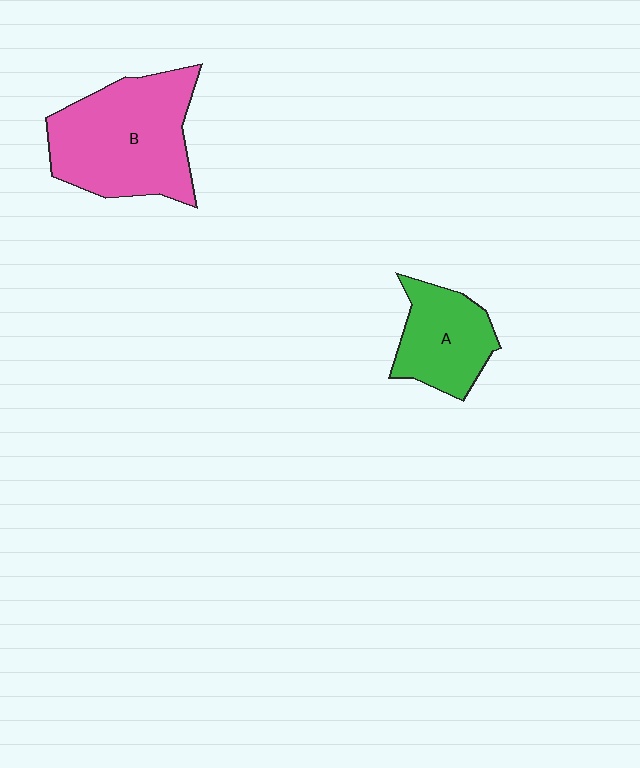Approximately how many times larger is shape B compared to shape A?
Approximately 1.8 times.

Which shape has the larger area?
Shape B (pink).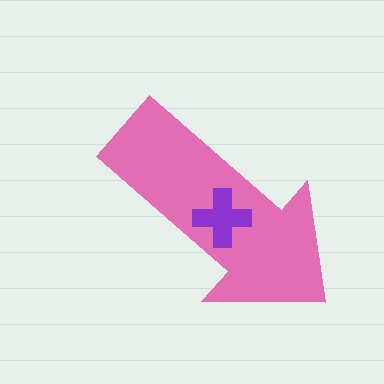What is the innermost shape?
The purple cross.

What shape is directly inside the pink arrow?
The purple cross.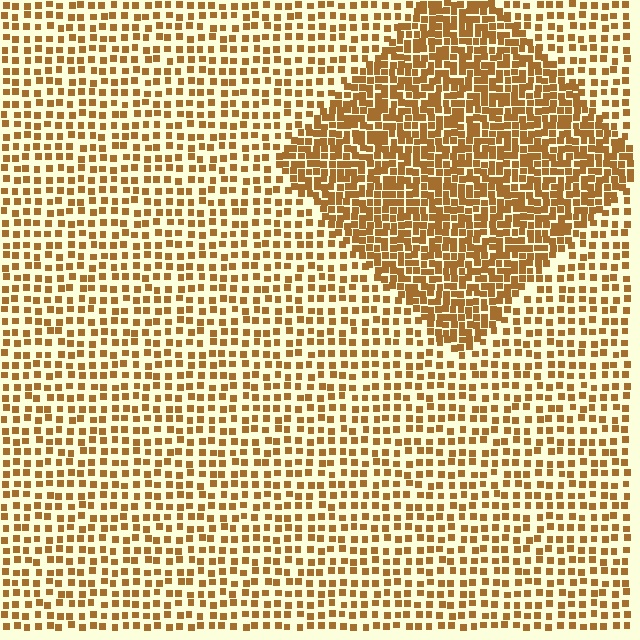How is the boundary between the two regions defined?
The boundary is defined by a change in element density (approximately 2.0x ratio). All elements are the same color, size, and shape.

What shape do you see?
I see a diamond.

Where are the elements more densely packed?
The elements are more densely packed inside the diamond boundary.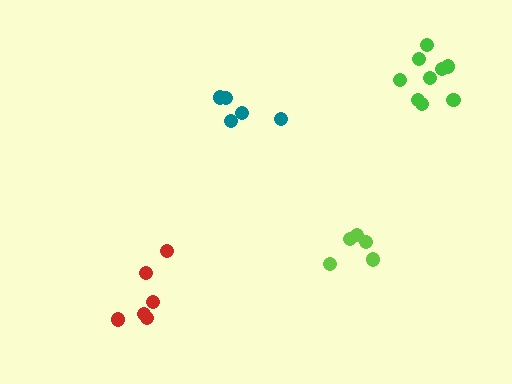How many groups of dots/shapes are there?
There are 4 groups.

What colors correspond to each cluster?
The clusters are colored: lime, teal, red, green.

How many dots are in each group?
Group 1: 5 dots, Group 2: 5 dots, Group 3: 6 dots, Group 4: 9 dots (25 total).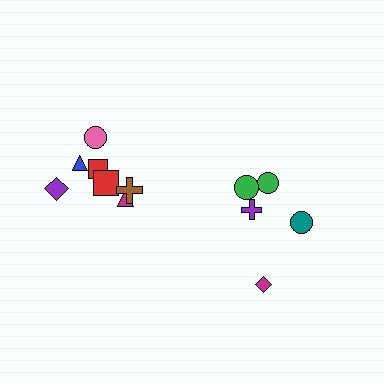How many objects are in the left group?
There are 7 objects.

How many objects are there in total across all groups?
There are 12 objects.